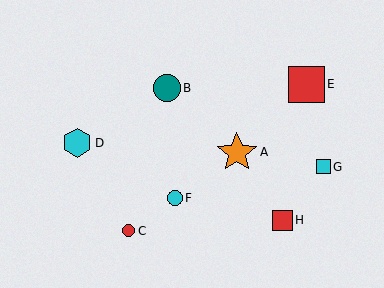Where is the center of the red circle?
The center of the red circle is at (129, 231).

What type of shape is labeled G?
Shape G is a cyan square.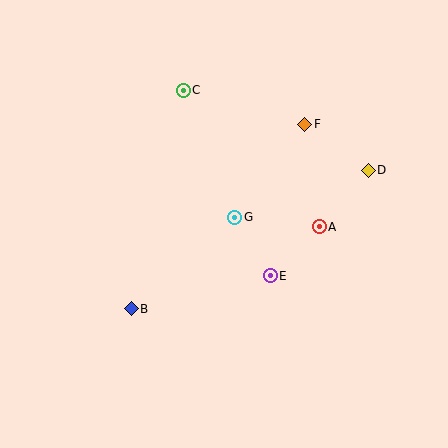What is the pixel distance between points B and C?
The distance between B and C is 224 pixels.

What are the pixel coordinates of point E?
Point E is at (270, 276).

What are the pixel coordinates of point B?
Point B is at (131, 309).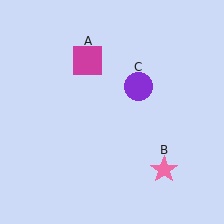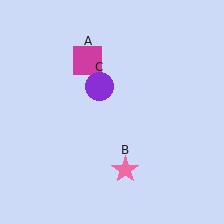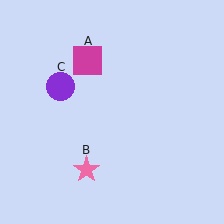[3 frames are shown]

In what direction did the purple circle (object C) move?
The purple circle (object C) moved left.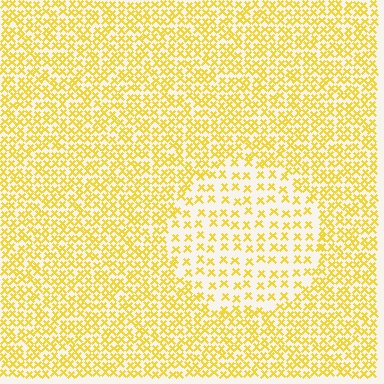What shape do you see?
I see a circle.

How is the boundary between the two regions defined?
The boundary is defined by a change in element density (approximately 2.1x ratio). All elements are the same color, size, and shape.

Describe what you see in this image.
The image contains small yellow elements arranged at two different densities. A circle-shaped region is visible where the elements are less densely packed than the surrounding area.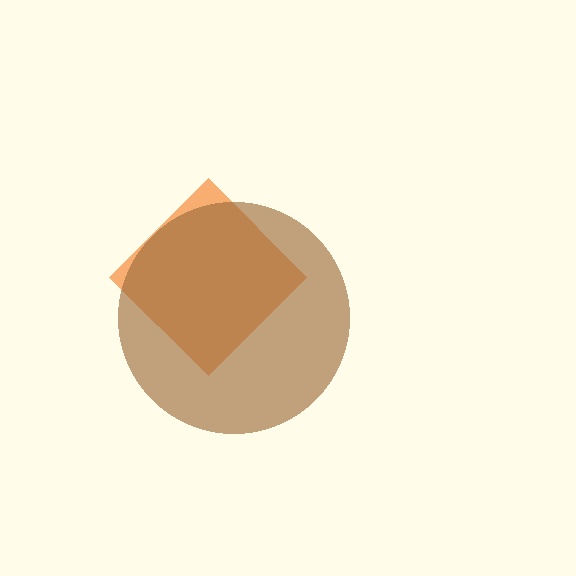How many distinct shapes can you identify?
There are 2 distinct shapes: an orange diamond, a brown circle.